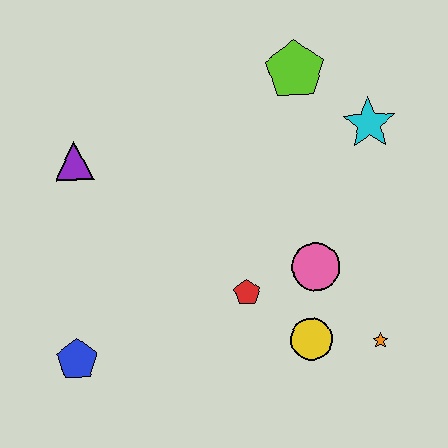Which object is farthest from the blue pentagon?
The cyan star is farthest from the blue pentagon.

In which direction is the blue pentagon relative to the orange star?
The blue pentagon is to the left of the orange star.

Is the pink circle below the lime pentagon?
Yes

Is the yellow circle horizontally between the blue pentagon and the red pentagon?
No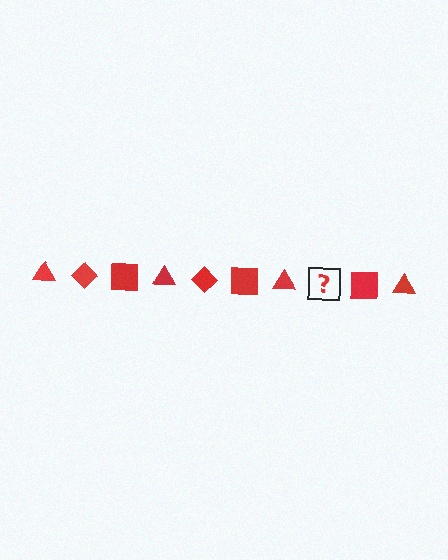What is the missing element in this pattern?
The missing element is a red diamond.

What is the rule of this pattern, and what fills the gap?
The rule is that the pattern cycles through triangle, diamond, square shapes in red. The gap should be filled with a red diamond.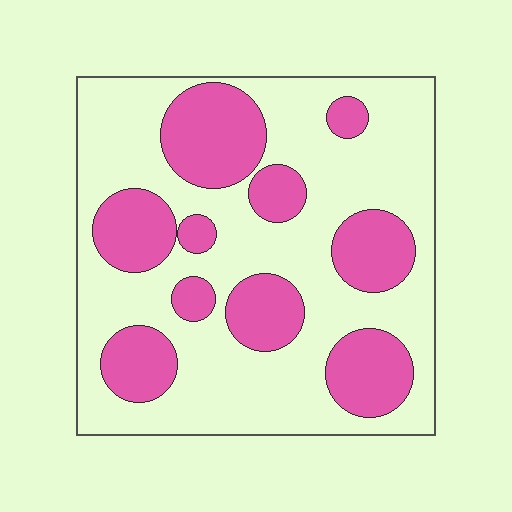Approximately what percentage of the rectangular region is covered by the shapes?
Approximately 35%.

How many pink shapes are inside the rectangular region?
10.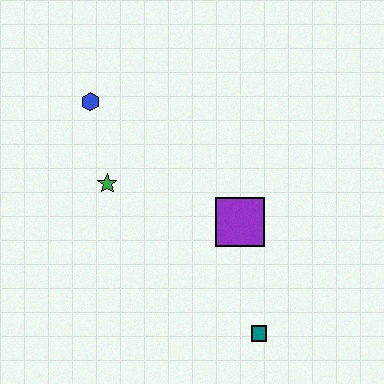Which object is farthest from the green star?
The teal square is farthest from the green star.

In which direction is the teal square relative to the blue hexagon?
The teal square is below the blue hexagon.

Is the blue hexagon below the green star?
No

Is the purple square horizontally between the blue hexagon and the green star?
No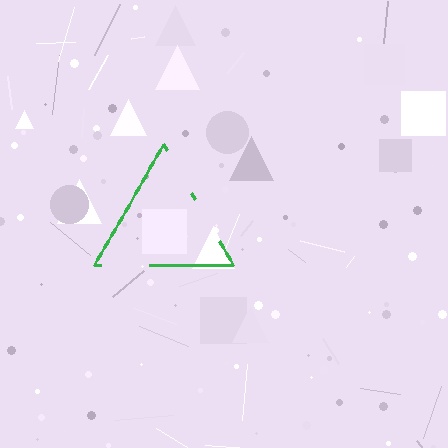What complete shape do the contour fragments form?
The contour fragments form a triangle.